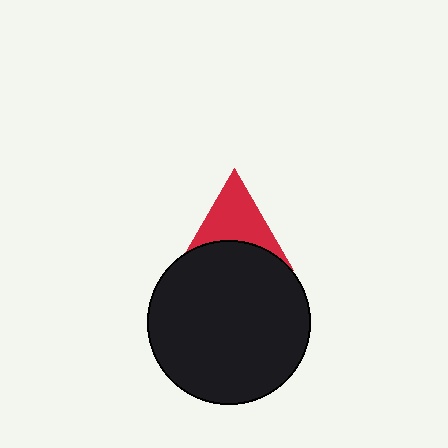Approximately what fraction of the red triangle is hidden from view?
Roughly 44% of the red triangle is hidden behind the black circle.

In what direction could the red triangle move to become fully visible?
The red triangle could move up. That would shift it out from behind the black circle entirely.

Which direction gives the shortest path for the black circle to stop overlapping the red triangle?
Moving down gives the shortest separation.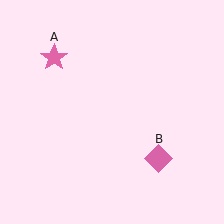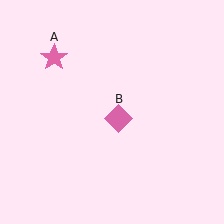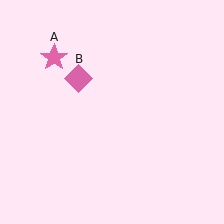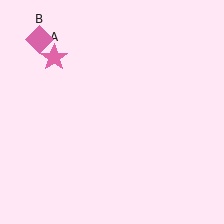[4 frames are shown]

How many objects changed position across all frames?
1 object changed position: pink diamond (object B).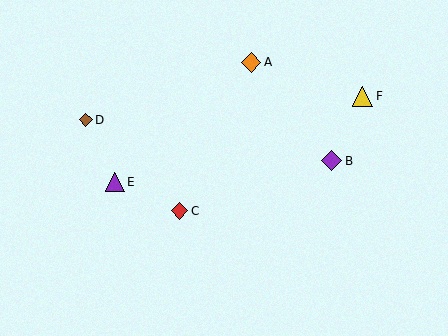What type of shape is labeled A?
Shape A is an orange diamond.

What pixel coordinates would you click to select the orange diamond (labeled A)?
Click at (251, 62) to select the orange diamond A.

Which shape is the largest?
The purple diamond (labeled B) is the largest.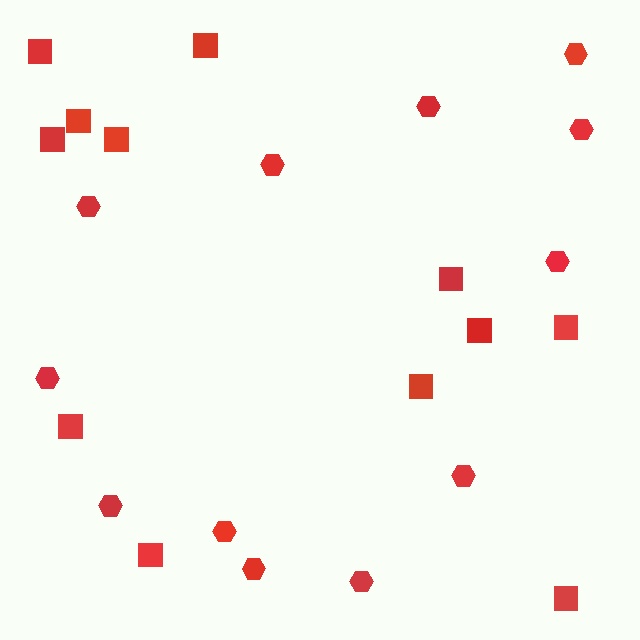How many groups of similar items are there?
There are 2 groups: one group of hexagons (12) and one group of squares (12).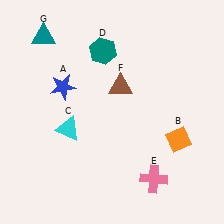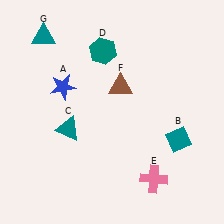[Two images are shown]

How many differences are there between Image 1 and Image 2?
There are 2 differences between the two images.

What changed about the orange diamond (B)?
In Image 1, B is orange. In Image 2, it changed to teal.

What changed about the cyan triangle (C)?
In Image 1, C is cyan. In Image 2, it changed to teal.